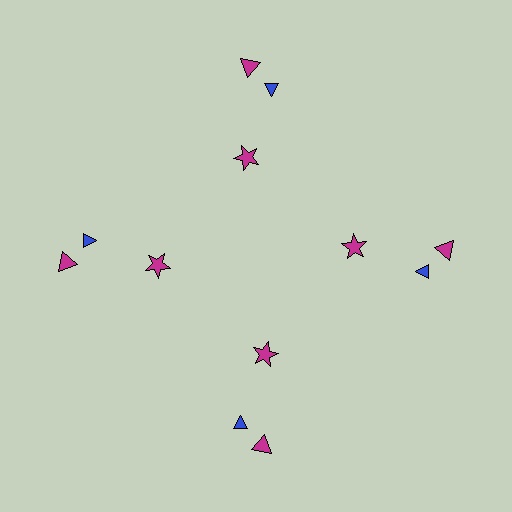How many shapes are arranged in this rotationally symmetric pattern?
There are 12 shapes, arranged in 4 groups of 3.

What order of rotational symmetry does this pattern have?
This pattern has 4-fold rotational symmetry.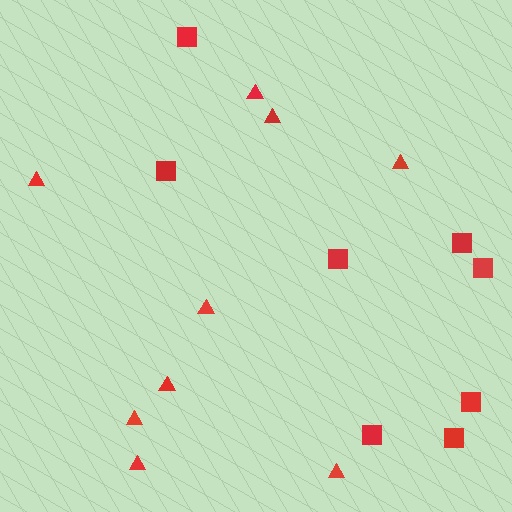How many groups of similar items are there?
There are 2 groups: one group of triangles (9) and one group of squares (8).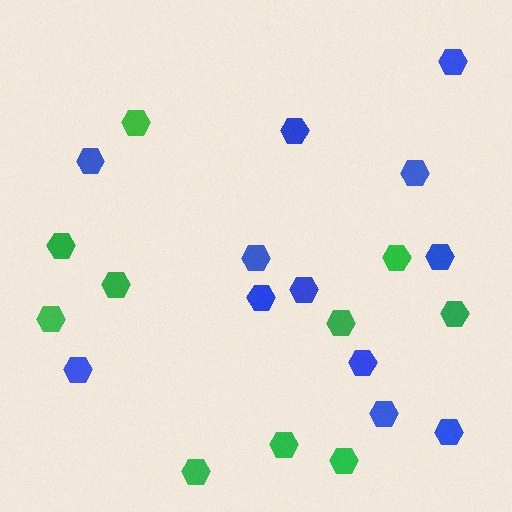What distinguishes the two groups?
There are 2 groups: one group of green hexagons (10) and one group of blue hexagons (12).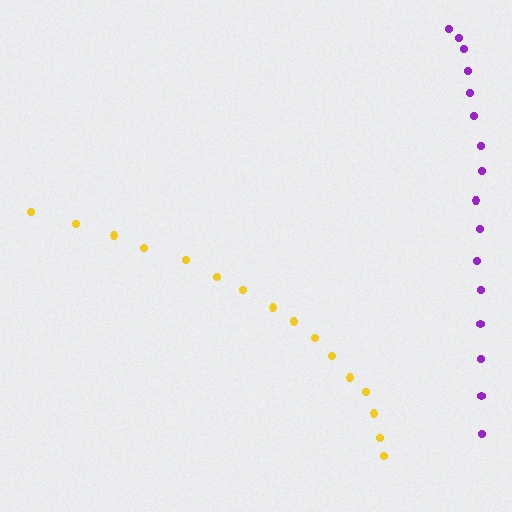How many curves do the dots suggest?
There are 2 distinct paths.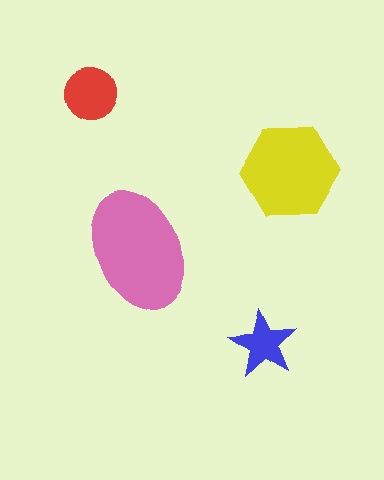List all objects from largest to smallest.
The pink ellipse, the yellow hexagon, the red circle, the blue star.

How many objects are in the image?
There are 4 objects in the image.